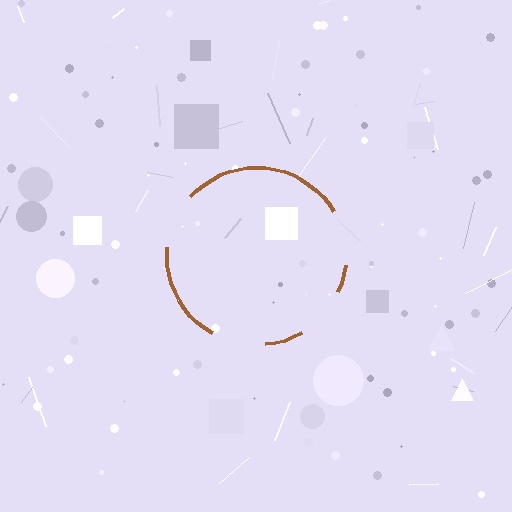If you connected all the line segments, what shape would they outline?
They would outline a circle.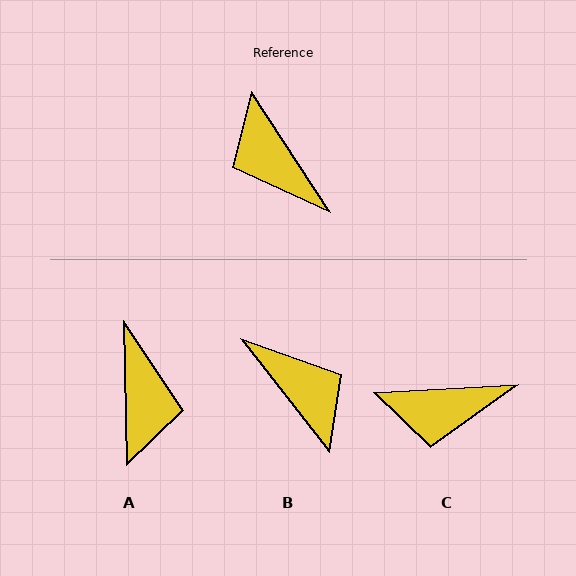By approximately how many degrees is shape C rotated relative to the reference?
Approximately 60 degrees counter-clockwise.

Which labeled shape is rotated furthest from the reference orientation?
B, about 175 degrees away.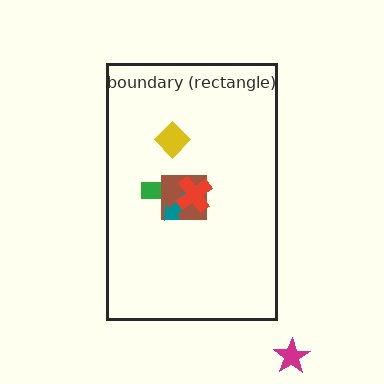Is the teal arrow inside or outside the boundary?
Inside.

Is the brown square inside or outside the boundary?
Inside.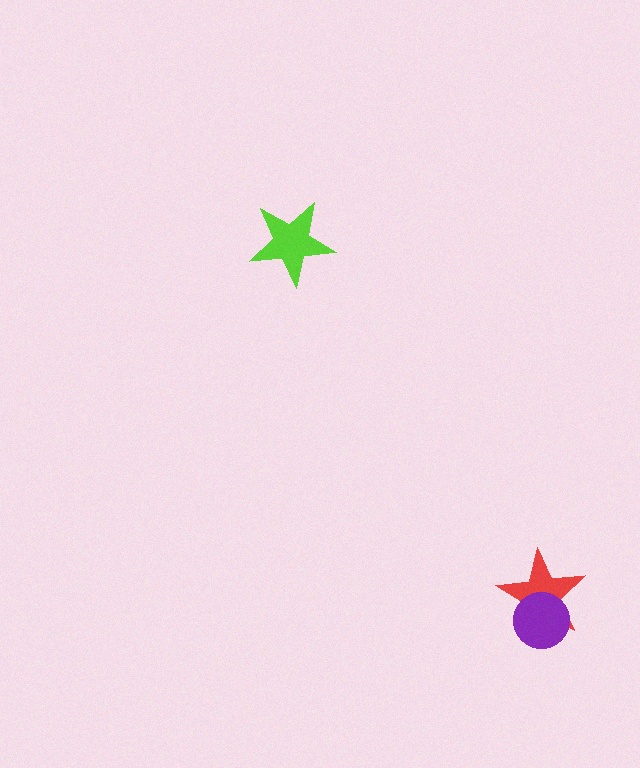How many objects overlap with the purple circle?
1 object overlaps with the purple circle.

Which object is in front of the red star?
The purple circle is in front of the red star.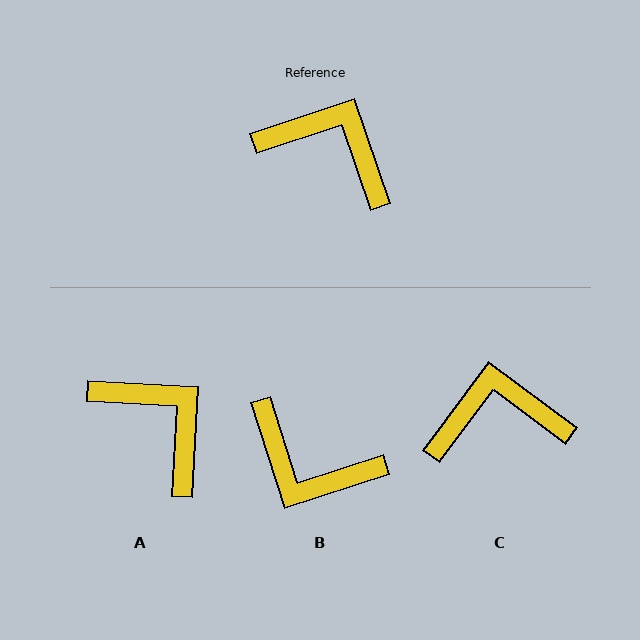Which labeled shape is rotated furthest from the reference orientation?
B, about 179 degrees away.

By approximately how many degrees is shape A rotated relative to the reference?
Approximately 22 degrees clockwise.